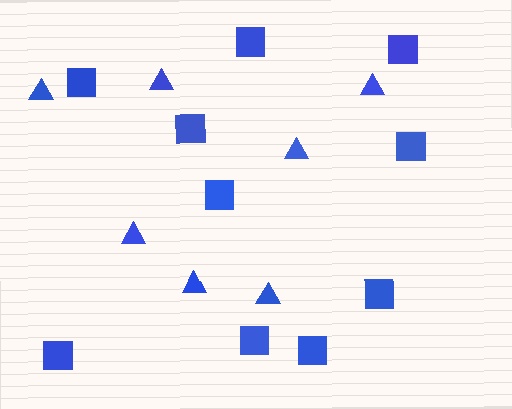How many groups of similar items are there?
There are 2 groups: one group of triangles (7) and one group of squares (10).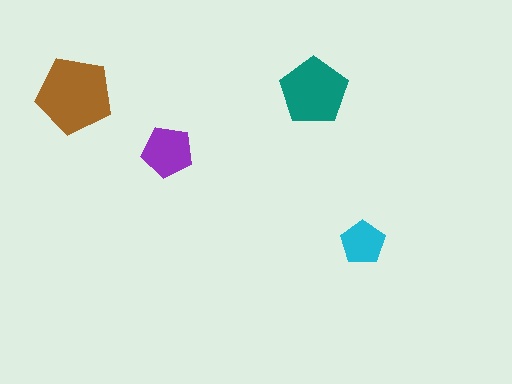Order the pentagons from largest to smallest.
the brown one, the teal one, the purple one, the cyan one.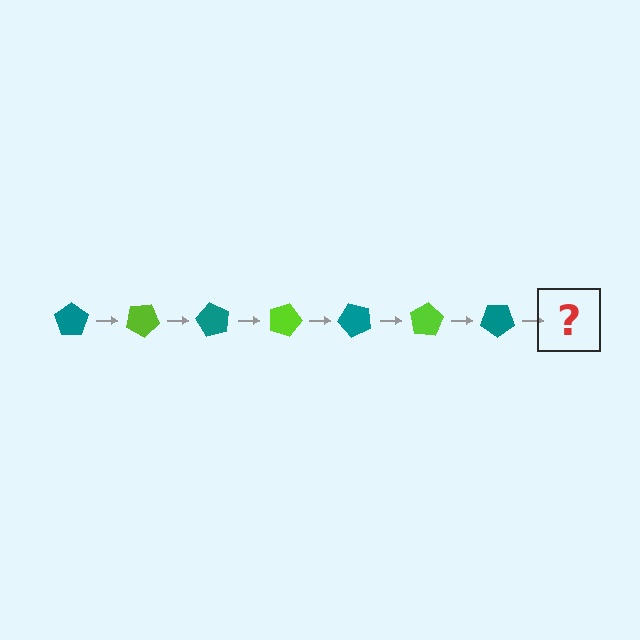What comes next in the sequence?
The next element should be a lime pentagon, rotated 210 degrees from the start.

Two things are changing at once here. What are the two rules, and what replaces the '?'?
The two rules are that it rotates 30 degrees each step and the color cycles through teal and lime. The '?' should be a lime pentagon, rotated 210 degrees from the start.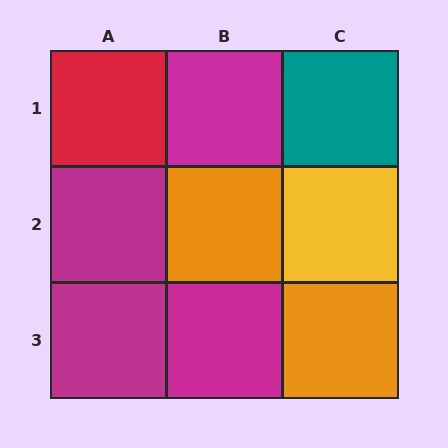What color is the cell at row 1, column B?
Magenta.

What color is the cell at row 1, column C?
Teal.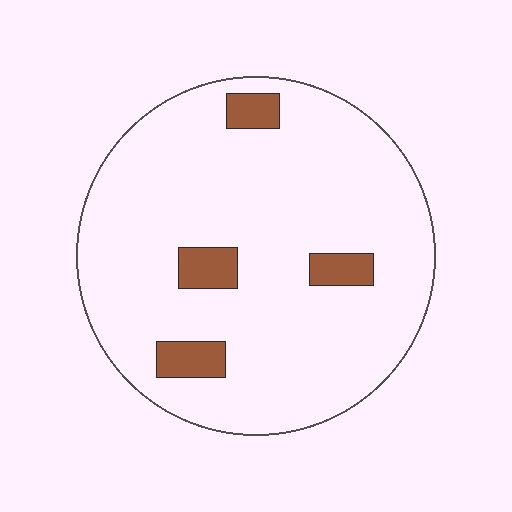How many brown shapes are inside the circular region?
4.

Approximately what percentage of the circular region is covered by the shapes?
Approximately 10%.